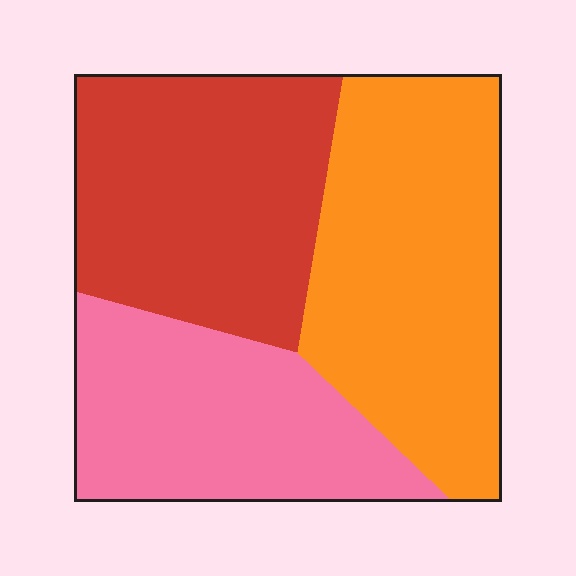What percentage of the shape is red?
Red covers around 35% of the shape.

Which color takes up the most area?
Orange, at roughly 40%.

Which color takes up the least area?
Pink, at roughly 30%.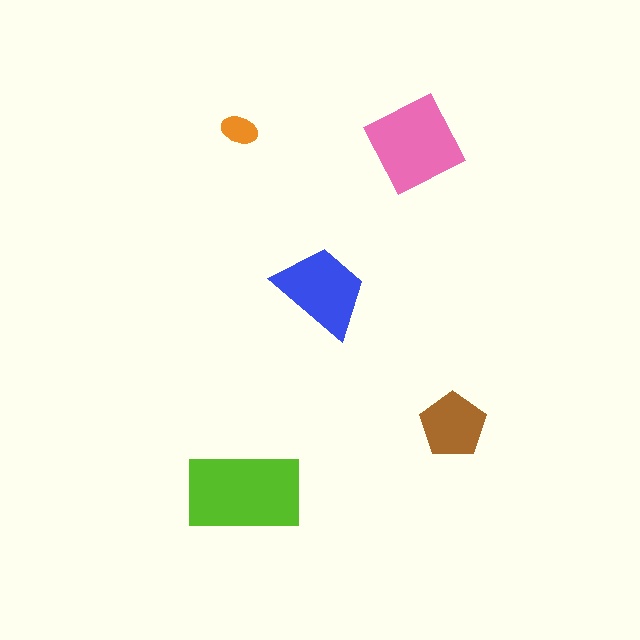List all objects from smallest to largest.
The orange ellipse, the brown pentagon, the blue trapezoid, the pink diamond, the lime rectangle.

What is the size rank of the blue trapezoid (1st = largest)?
3rd.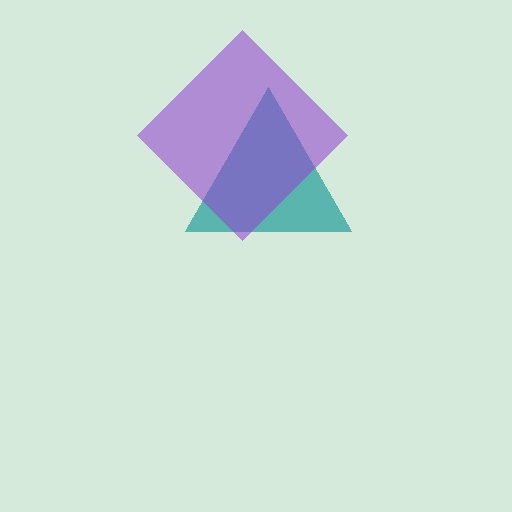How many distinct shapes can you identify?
There are 2 distinct shapes: a teal triangle, a purple diamond.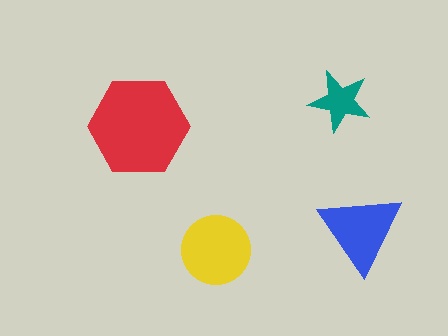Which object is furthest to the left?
The red hexagon is leftmost.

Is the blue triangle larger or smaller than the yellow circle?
Smaller.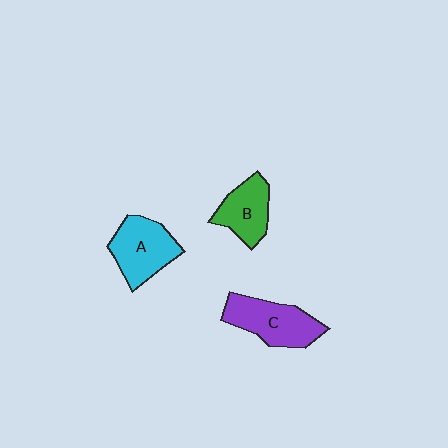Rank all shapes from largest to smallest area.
From largest to smallest: C (purple), A (cyan), B (green).